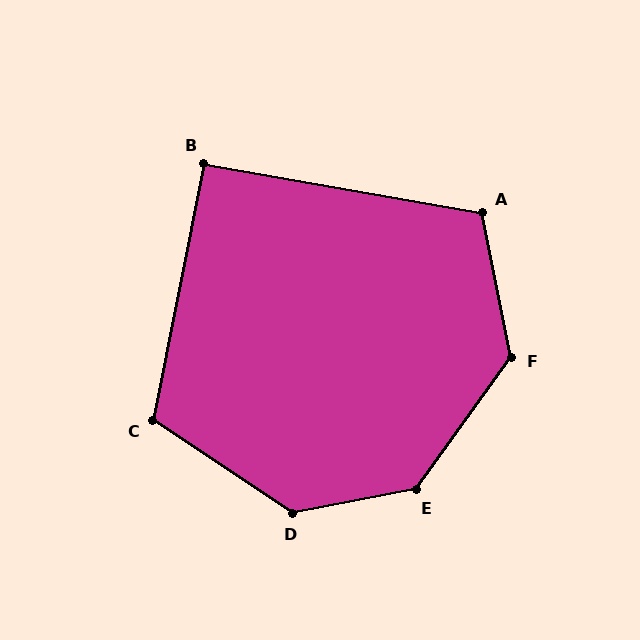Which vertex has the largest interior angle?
E, at approximately 137 degrees.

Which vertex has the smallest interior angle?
B, at approximately 91 degrees.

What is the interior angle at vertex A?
Approximately 111 degrees (obtuse).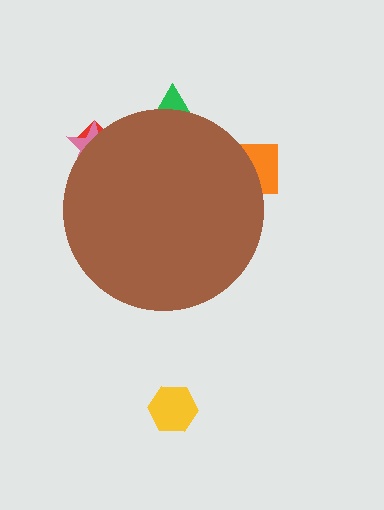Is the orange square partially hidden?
Yes, the orange square is partially hidden behind the brown circle.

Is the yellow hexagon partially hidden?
No, the yellow hexagon is fully visible.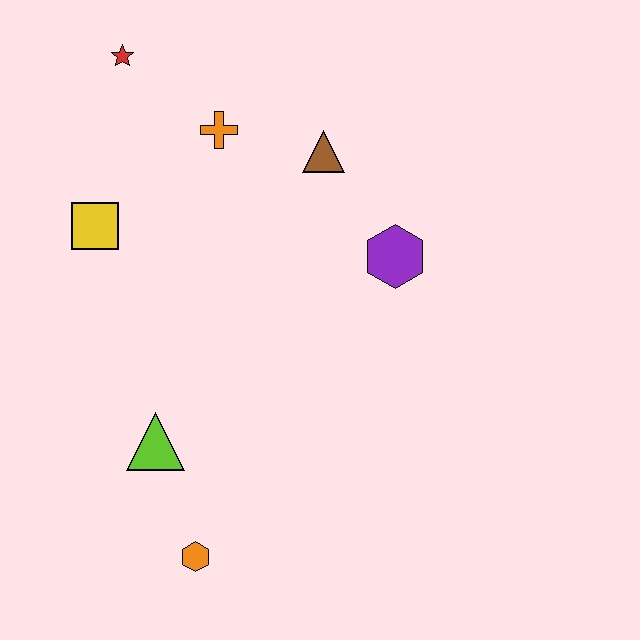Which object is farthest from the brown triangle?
The orange hexagon is farthest from the brown triangle.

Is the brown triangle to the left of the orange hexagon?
No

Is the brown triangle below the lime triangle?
No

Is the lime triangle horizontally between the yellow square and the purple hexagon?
Yes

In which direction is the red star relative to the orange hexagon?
The red star is above the orange hexagon.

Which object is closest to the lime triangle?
The orange hexagon is closest to the lime triangle.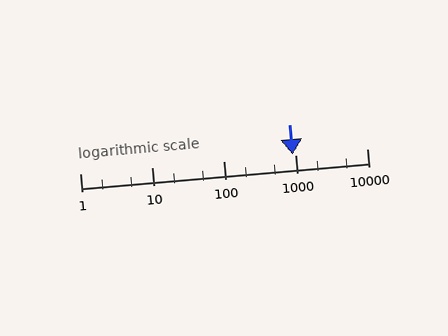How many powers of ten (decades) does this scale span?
The scale spans 4 decades, from 1 to 10000.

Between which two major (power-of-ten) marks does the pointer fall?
The pointer is between 100 and 1000.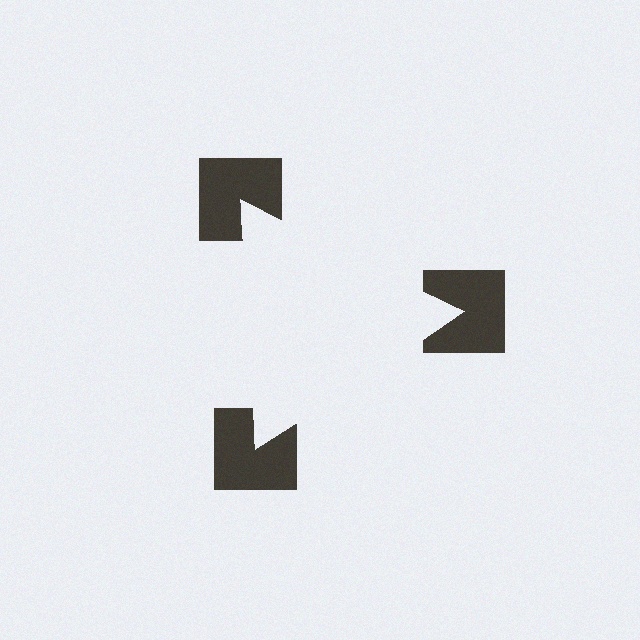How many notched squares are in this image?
There are 3 — one at each vertex of the illusory triangle.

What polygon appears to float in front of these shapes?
An illusory triangle — its edges are inferred from the aligned wedge cuts in the notched squares, not physically drawn.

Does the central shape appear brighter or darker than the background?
It typically appears slightly brighter than the background, even though no actual brightness change is drawn.